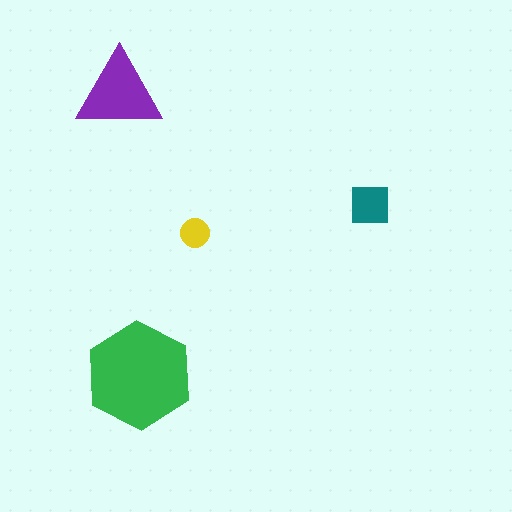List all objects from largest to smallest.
The green hexagon, the purple triangle, the teal square, the yellow circle.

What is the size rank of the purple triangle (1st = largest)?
2nd.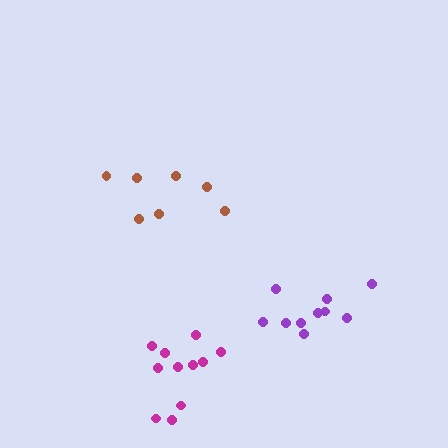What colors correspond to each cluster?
The clusters are colored: magenta, brown, purple.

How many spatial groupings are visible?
There are 3 spatial groupings.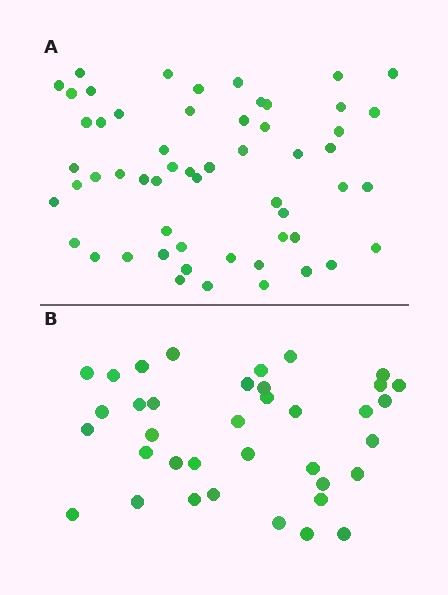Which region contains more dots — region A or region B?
Region A (the top region) has more dots.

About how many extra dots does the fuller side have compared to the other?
Region A has approximately 20 more dots than region B.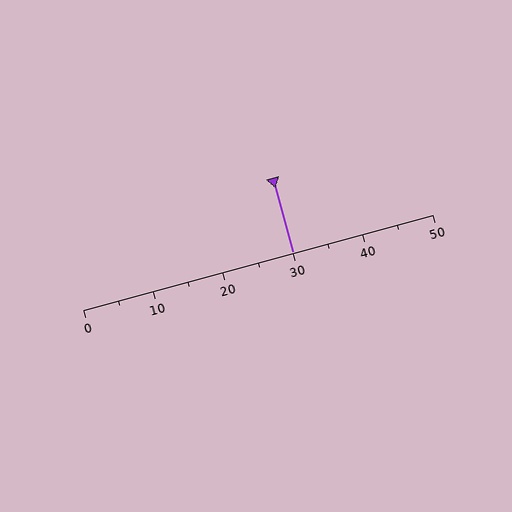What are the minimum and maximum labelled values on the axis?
The axis runs from 0 to 50.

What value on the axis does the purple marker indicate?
The marker indicates approximately 30.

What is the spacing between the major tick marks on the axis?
The major ticks are spaced 10 apart.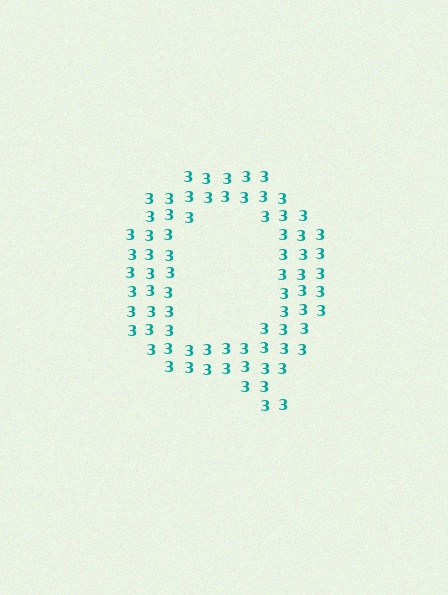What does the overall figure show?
The overall figure shows the letter Q.